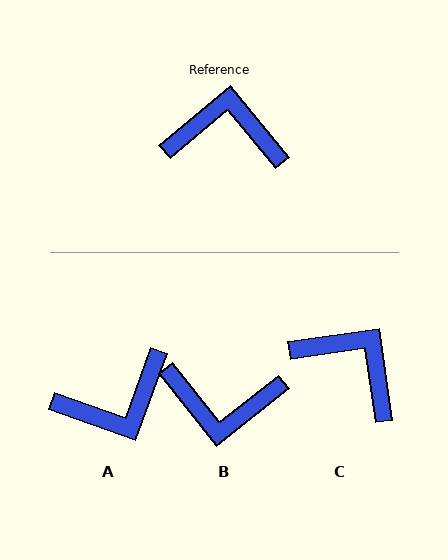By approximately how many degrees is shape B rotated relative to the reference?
Approximately 179 degrees counter-clockwise.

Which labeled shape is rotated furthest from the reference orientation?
B, about 179 degrees away.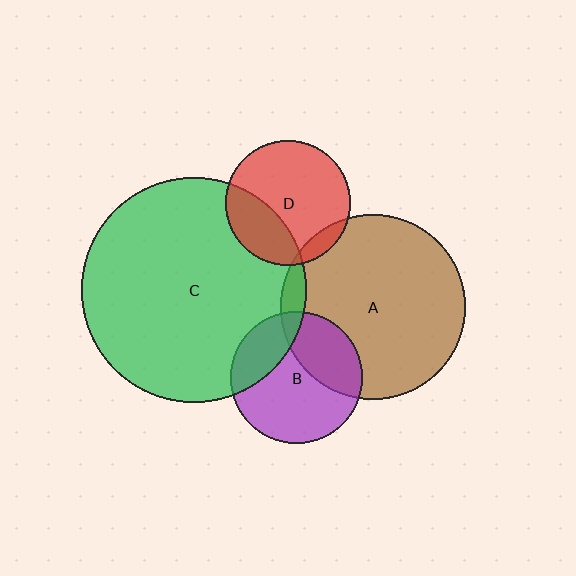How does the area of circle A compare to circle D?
Approximately 2.2 times.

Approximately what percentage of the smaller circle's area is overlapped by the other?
Approximately 5%.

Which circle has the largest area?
Circle C (green).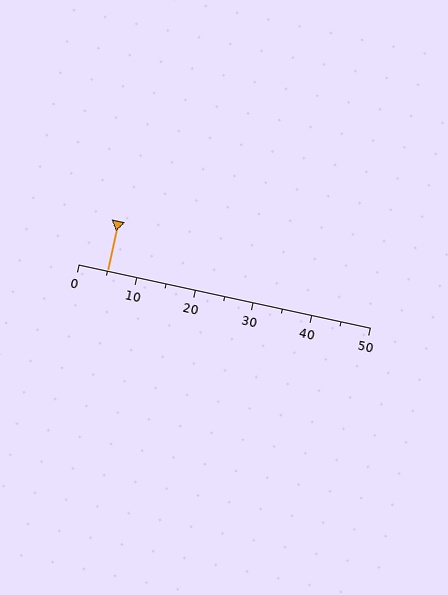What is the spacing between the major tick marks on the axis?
The major ticks are spaced 10 apart.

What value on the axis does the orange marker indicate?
The marker indicates approximately 5.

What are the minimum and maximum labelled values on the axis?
The axis runs from 0 to 50.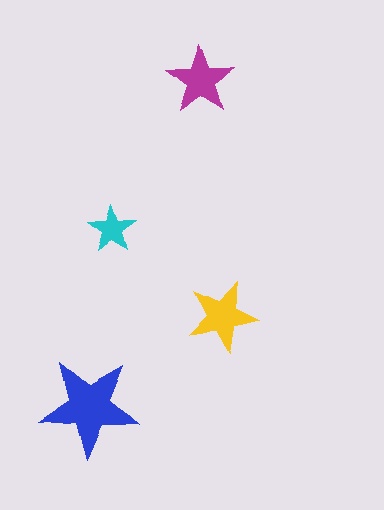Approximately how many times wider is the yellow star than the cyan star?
About 1.5 times wider.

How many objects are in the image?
There are 4 objects in the image.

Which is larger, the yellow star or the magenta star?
The yellow one.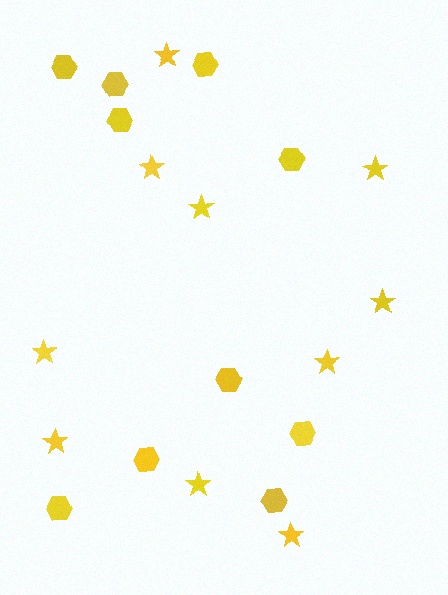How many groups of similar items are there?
There are 2 groups: one group of stars (10) and one group of hexagons (10).